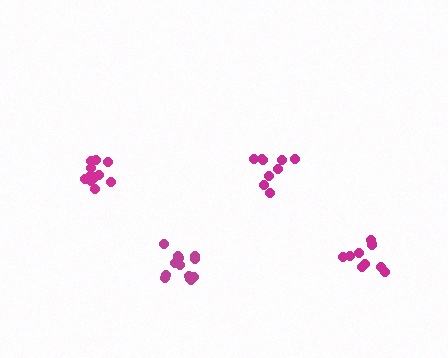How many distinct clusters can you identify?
There are 4 distinct clusters.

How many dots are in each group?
Group 1: 10 dots, Group 2: 11 dots, Group 3: 13 dots, Group 4: 9 dots (43 total).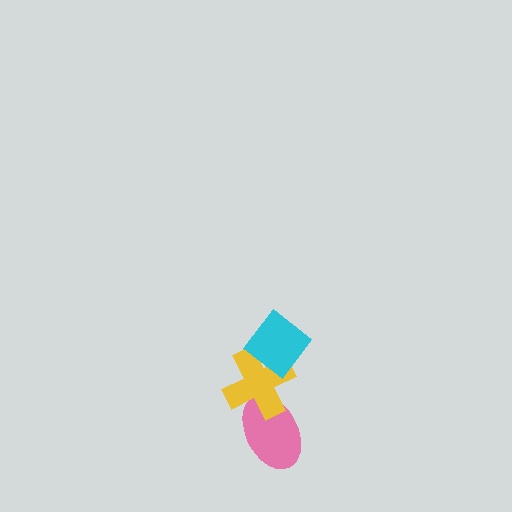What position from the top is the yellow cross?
The yellow cross is 2nd from the top.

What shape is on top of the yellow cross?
The cyan diamond is on top of the yellow cross.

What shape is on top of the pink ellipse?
The yellow cross is on top of the pink ellipse.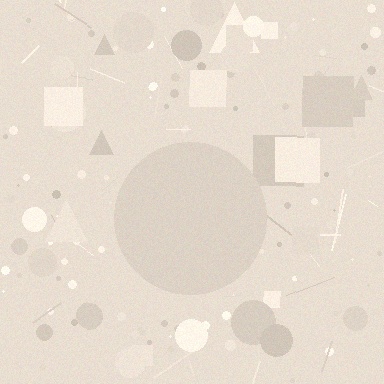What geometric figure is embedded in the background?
A circle is embedded in the background.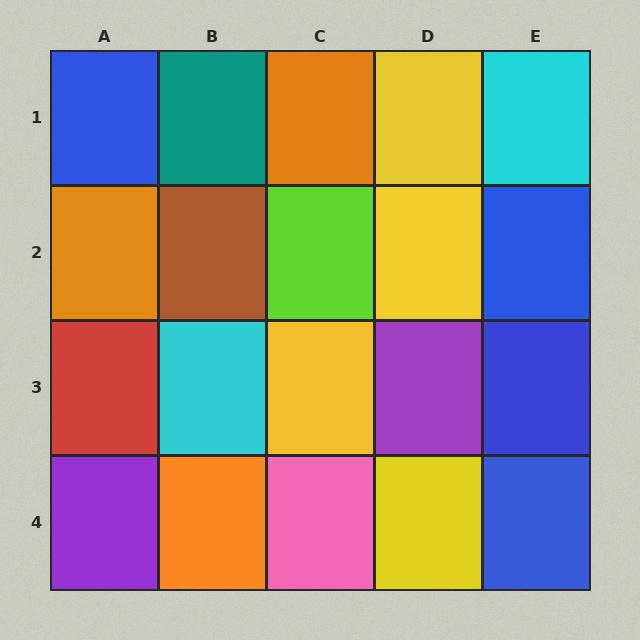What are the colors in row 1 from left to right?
Blue, teal, orange, yellow, cyan.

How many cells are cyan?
2 cells are cyan.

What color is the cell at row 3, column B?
Cyan.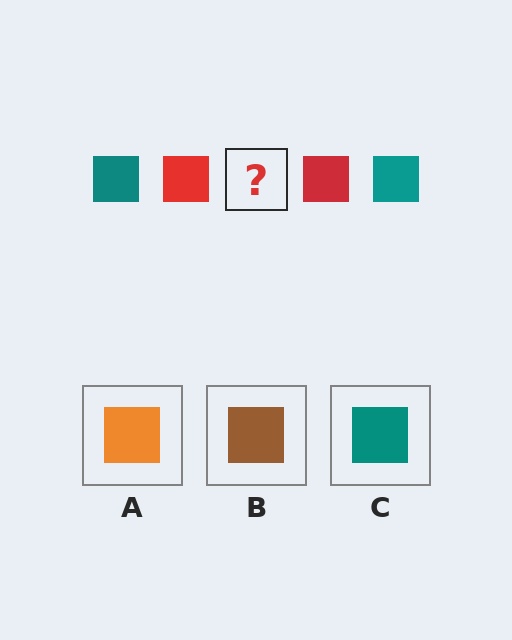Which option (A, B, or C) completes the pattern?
C.